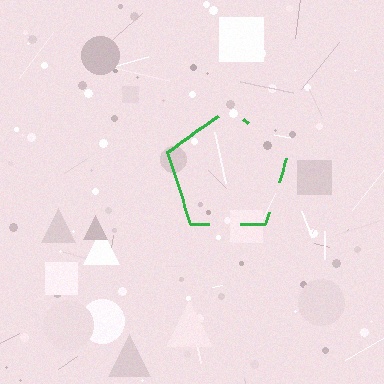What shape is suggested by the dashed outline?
The dashed outline suggests a pentagon.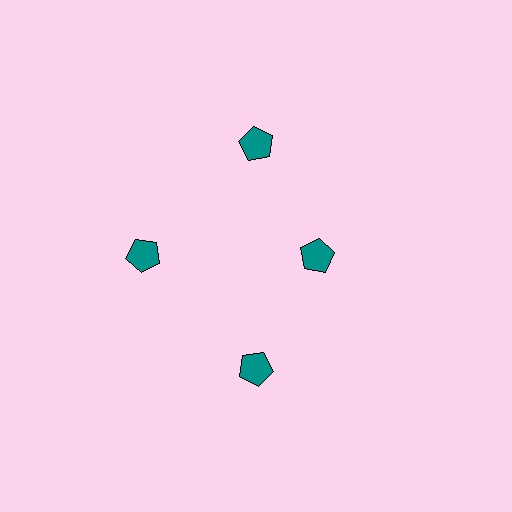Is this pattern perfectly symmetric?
No. The 4 teal pentagons are arranged in a ring, but one element near the 3 o'clock position is pulled inward toward the center, breaking the 4-fold rotational symmetry.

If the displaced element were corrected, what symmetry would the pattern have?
It would have 4-fold rotational symmetry — the pattern would map onto itself every 90 degrees.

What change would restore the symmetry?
The symmetry would be restored by moving it outward, back onto the ring so that all 4 pentagons sit at equal angles and equal distance from the center.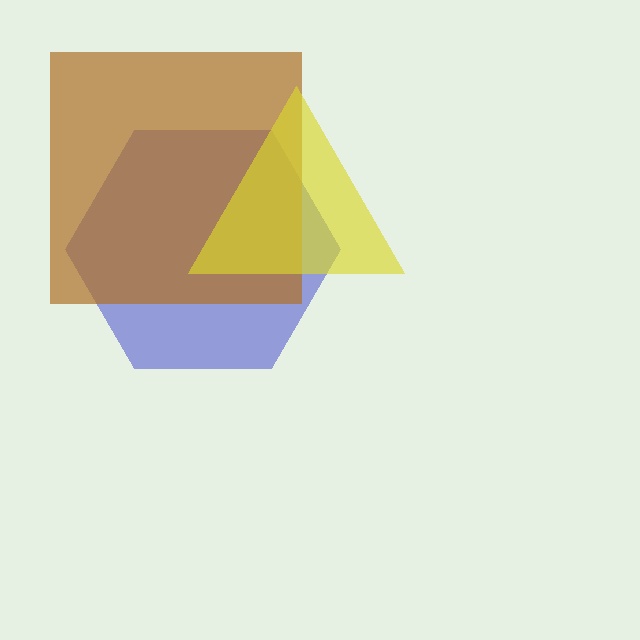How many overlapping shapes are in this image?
There are 3 overlapping shapes in the image.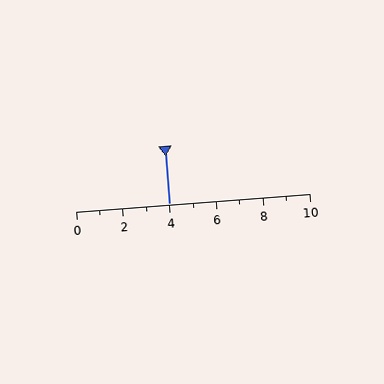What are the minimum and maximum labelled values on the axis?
The axis runs from 0 to 10.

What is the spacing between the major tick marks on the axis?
The major ticks are spaced 2 apart.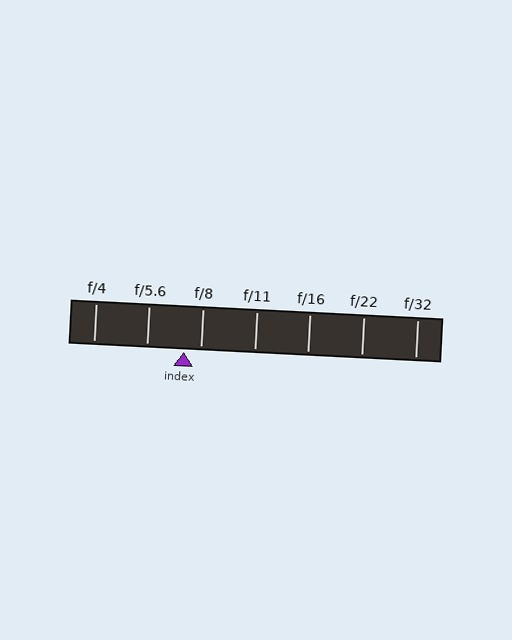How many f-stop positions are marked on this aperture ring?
There are 7 f-stop positions marked.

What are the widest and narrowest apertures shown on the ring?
The widest aperture shown is f/4 and the narrowest is f/32.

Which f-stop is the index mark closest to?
The index mark is closest to f/8.